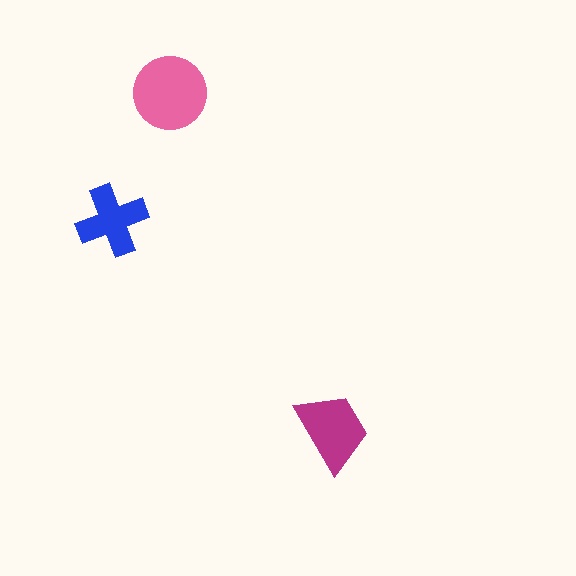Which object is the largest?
The pink circle.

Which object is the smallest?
The blue cross.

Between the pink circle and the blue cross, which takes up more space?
The pink circle.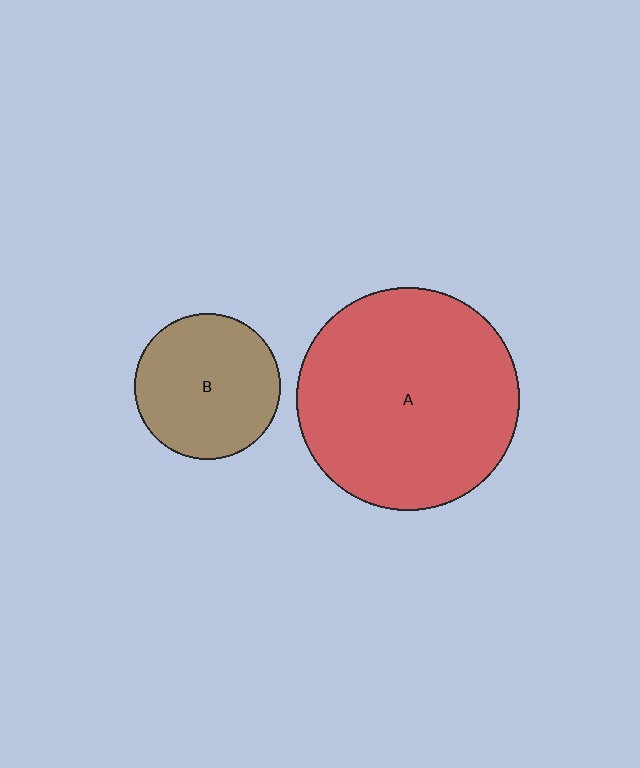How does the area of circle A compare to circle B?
Approximately 2.3 times.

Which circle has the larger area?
Circle A (red).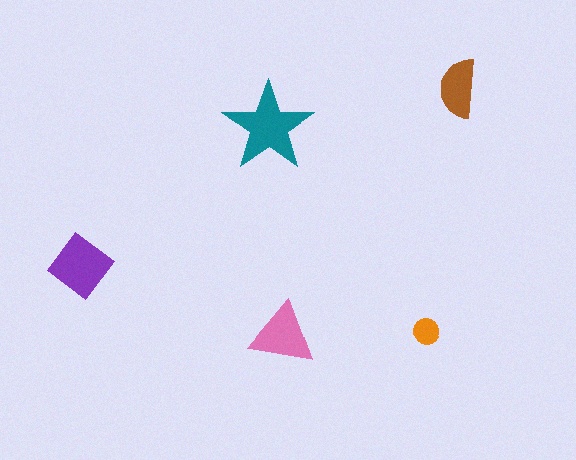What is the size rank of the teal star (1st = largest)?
1st.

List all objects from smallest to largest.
The orange circle, the brown semicircle, the pink triangle, the purple diamond, the teal star.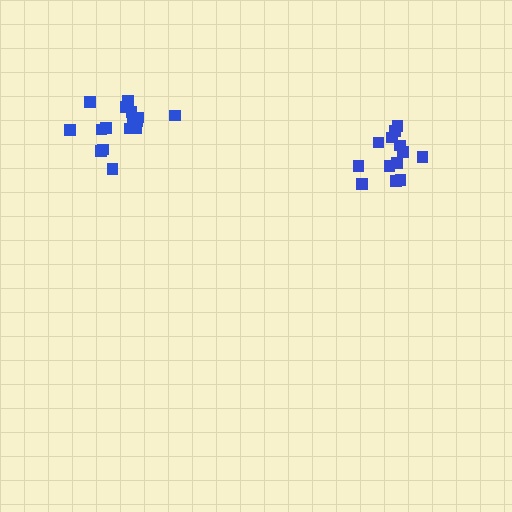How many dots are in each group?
Group 1: 16 dots, Group 2: 13 dots (29 total).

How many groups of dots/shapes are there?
There are 2 groups.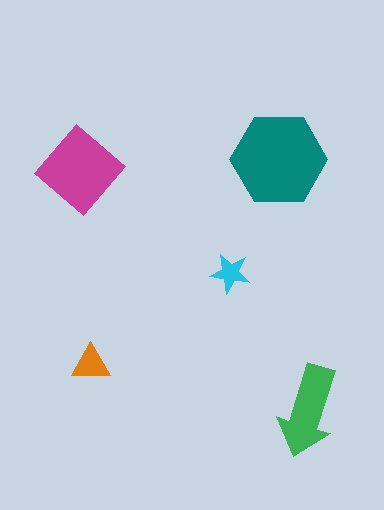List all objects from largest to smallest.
The teal hexagon, the magenta diamond, the green arrow, the orange triangle, the cyan star.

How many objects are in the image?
There are 5 objects in the image.